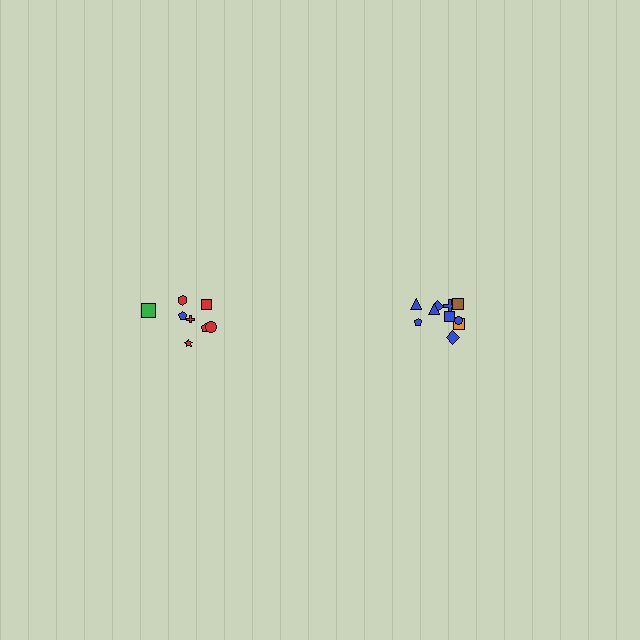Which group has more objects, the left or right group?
The right group.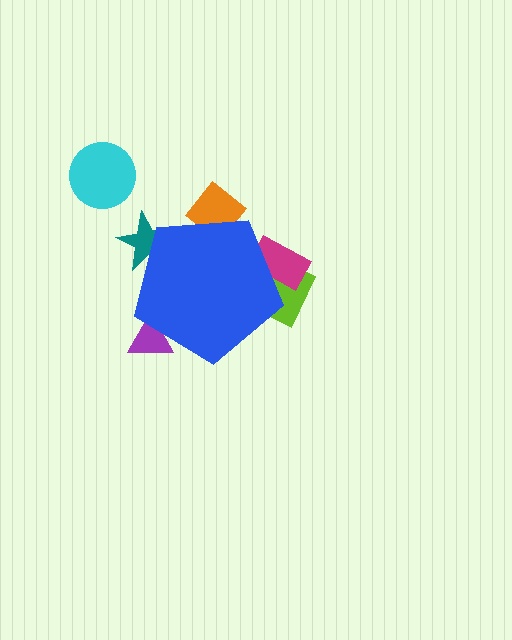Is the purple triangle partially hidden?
Yes, the purple triangle is partially hidden behind the blue pentagon.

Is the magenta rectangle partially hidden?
Yes, the magenta rectangle is partially hidden behind the blue pentagon.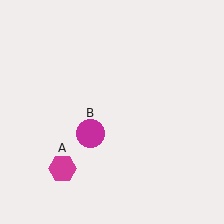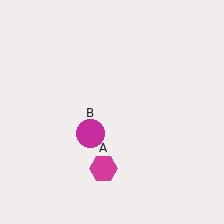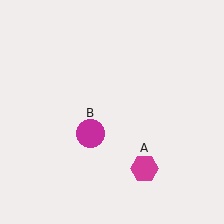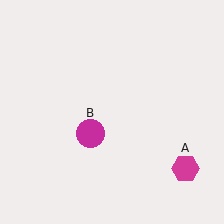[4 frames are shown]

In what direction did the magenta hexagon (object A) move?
The magenta hexagon (object A) moved right.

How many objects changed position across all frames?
1 object changed position: magenta hexagon (object A).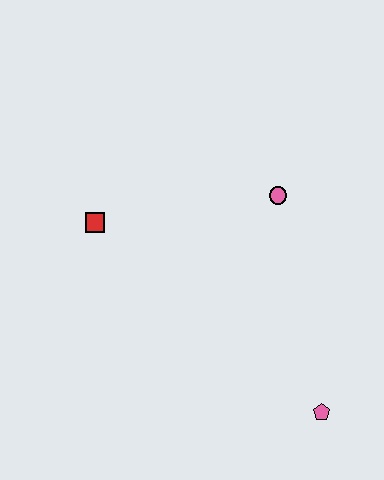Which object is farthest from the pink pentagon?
The red square is farthest from the pink pentagon.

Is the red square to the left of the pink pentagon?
Yes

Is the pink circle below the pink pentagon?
No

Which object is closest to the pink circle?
The red square is closest to the pink circle.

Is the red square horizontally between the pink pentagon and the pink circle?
No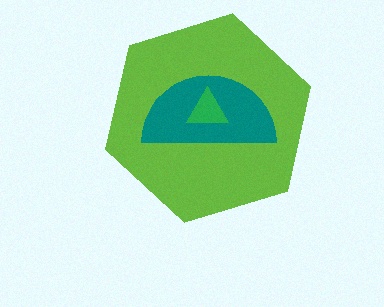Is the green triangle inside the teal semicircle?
Yes.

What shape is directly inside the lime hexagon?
The teal semicircle.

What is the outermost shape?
The lime hexagon.